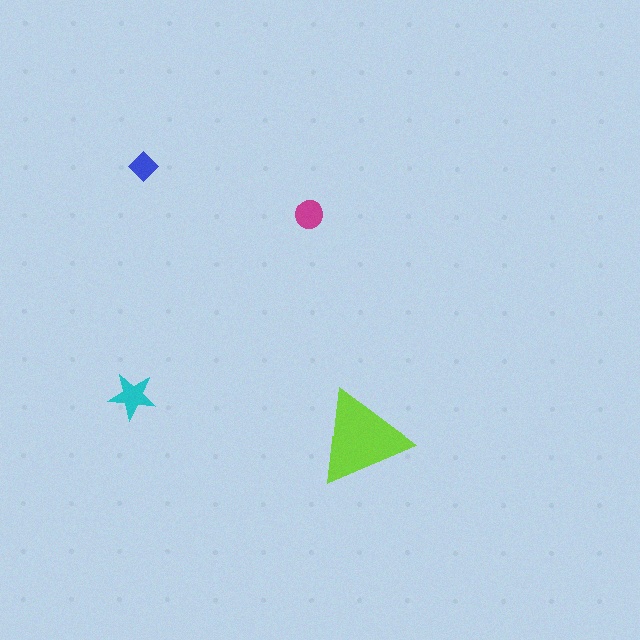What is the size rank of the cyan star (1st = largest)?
2nd.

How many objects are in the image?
There are 4 objects in the image.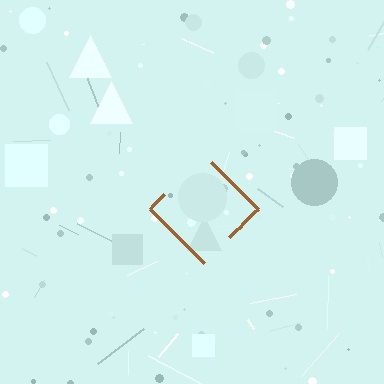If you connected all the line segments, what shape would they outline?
They would outline a diamond.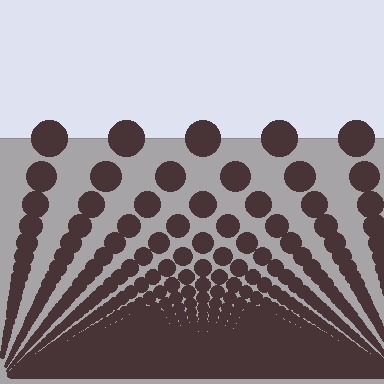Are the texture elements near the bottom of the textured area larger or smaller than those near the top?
Smaller. The gradient is inverted — elements near the bottom are smaller and denser.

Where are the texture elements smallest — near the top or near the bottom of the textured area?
Near the bottom.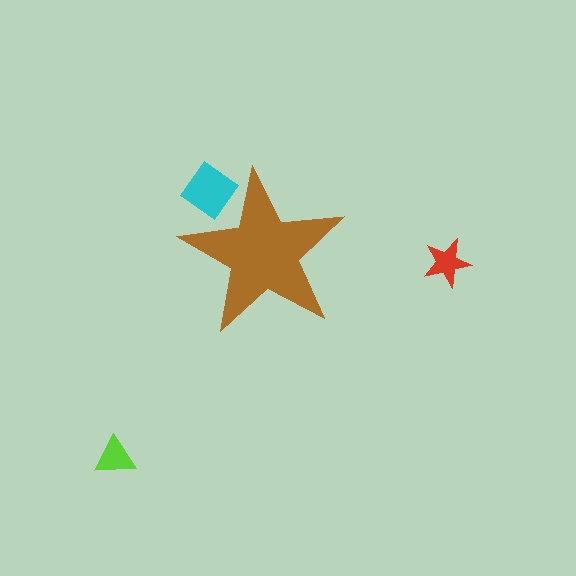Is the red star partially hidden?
No, the red star is fully visible.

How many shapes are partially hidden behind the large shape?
1 shape is partially hidden.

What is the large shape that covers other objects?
A brown star.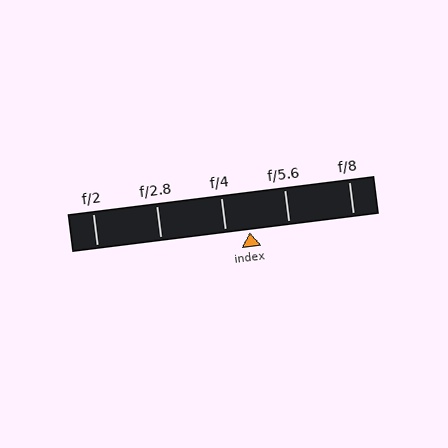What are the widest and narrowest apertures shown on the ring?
The widest aperture shown is f/2 and the narrowest is f/8.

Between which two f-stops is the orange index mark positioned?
The index mark is between f/4 and f/5.6.